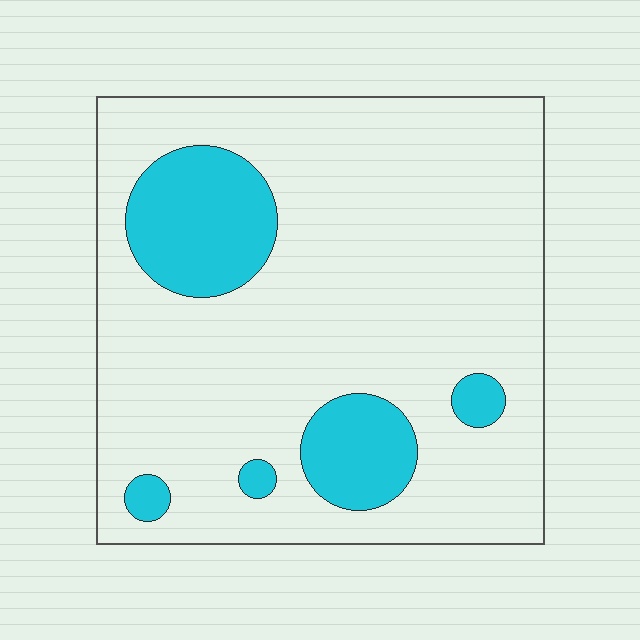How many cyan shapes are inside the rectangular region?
5.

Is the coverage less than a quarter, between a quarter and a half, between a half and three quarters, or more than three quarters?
Less than a quarter.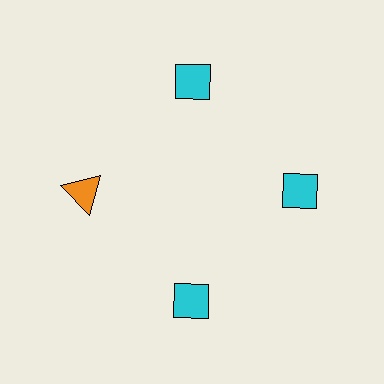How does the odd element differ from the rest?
It differs in both color (orange instead of cyan) and shape (triangle instead of diamond).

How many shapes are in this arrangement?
There are 4 shapes arranged in a ring pattern.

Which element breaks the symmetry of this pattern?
The orange triangle at roughly the 9 o'clock position breaks the symmetry. All other shapes are cyan diamonds.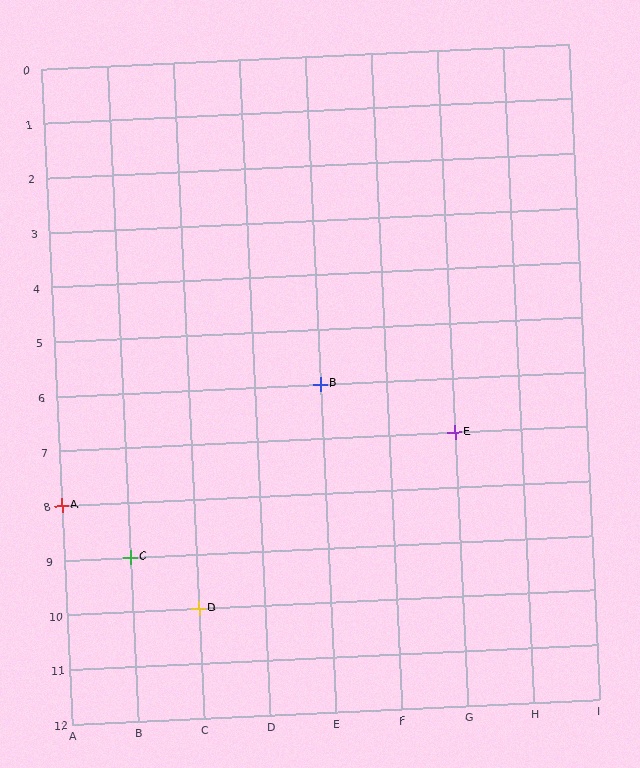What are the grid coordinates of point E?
Point E is at grid coordinates (G, 7).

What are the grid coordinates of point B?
Point B is at grid coordinates (E, 6).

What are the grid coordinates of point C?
Point C is at grid coordinates (B, 9).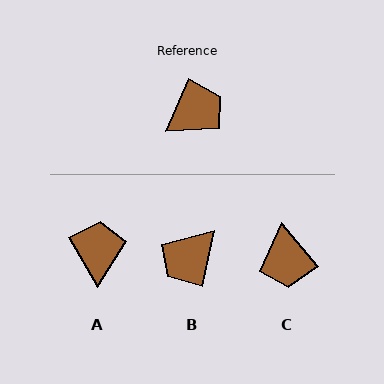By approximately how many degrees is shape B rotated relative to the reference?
Approximately 168 degrees clockwise.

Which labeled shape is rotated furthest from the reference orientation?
B, about 168 degrees away.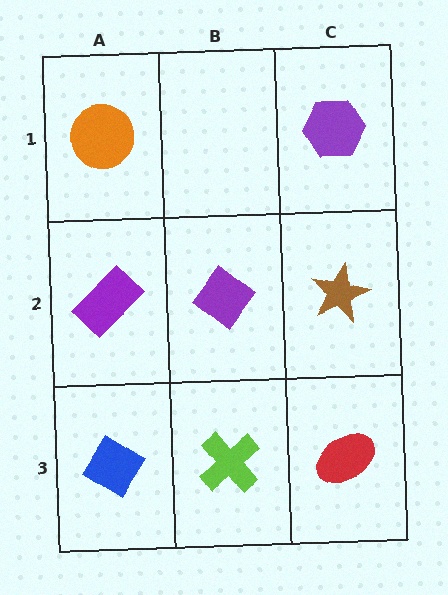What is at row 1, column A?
An orange circle.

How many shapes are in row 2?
3 shapes.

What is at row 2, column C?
A brown star.